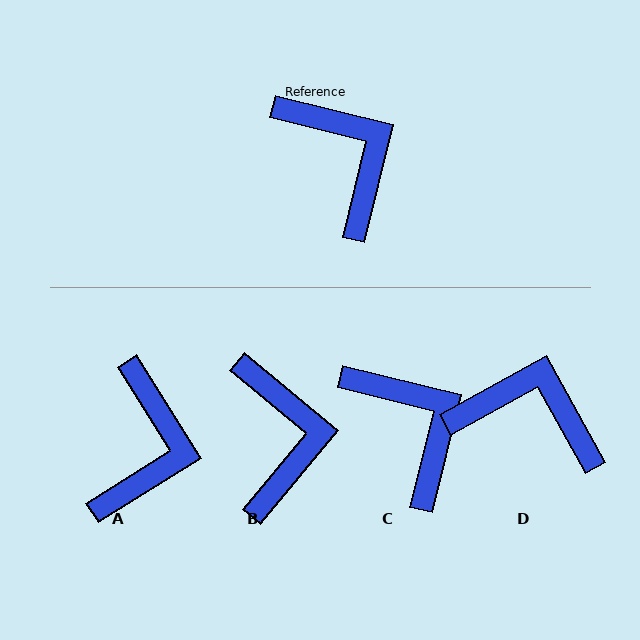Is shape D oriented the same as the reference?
No, it is off by about 43 degrees.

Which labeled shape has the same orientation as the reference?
C.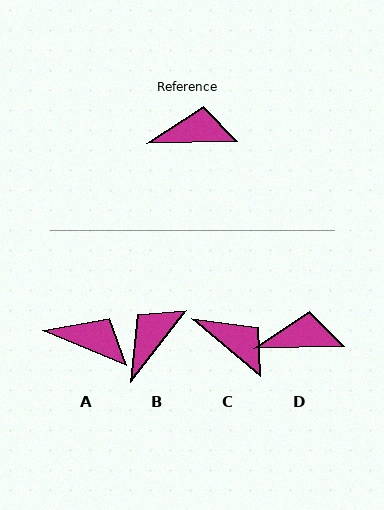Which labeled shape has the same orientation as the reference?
D.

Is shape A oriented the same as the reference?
No, it is off by about 24 degrees.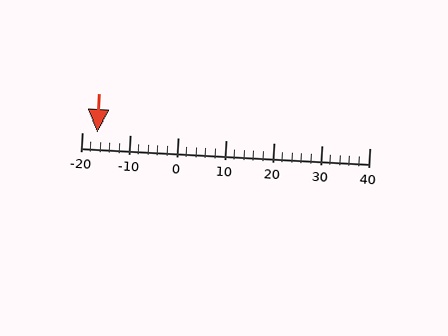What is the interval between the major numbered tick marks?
The major tick marks are spaced 10 units apart.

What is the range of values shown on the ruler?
The ruler shows values from -20 to 40.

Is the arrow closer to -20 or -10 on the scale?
The arrow is closer to -20.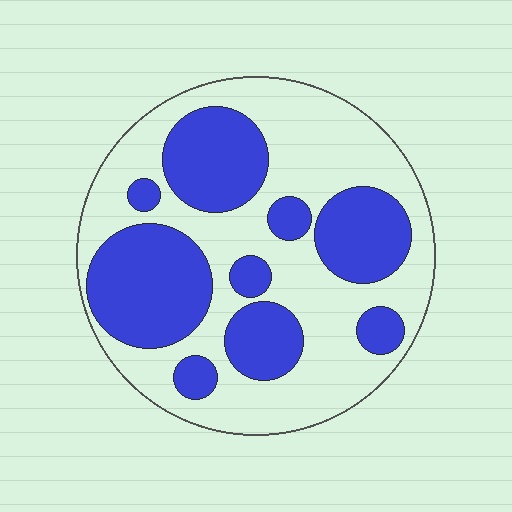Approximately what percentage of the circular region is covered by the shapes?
Approximately 40%.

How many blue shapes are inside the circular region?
9.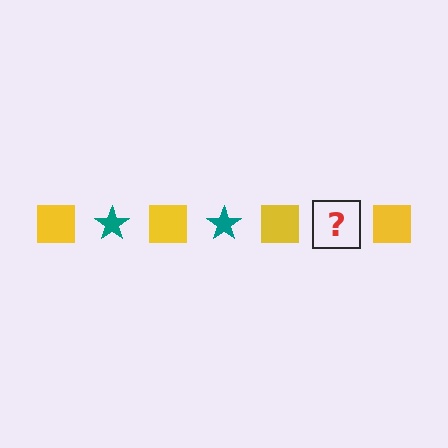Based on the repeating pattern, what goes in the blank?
The blank should be a teal star.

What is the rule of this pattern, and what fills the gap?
The rule is that the pattern alternates between yellow square and teal star. The gap should be filled with a teal star.